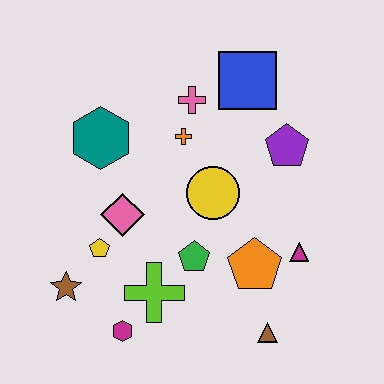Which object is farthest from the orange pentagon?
The teal hexagon is farthest from the orange pentagon.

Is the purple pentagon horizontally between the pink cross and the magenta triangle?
Yes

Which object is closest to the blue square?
The pink cross is closest to the blue square.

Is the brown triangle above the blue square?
No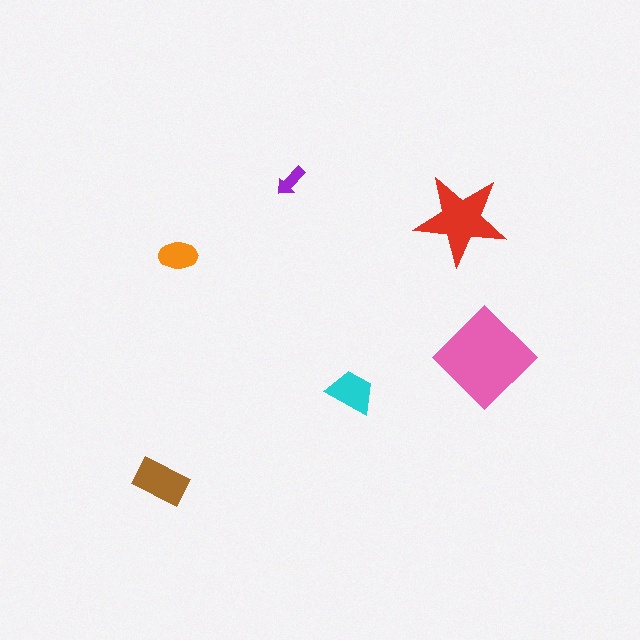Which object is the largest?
The pink diamond.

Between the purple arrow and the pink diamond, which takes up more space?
The pink diamond.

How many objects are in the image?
There are 6 objects in the image.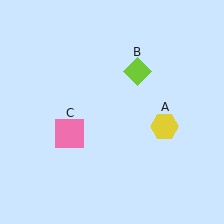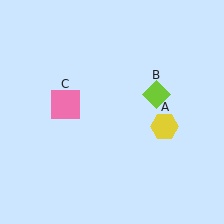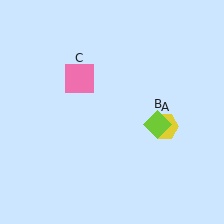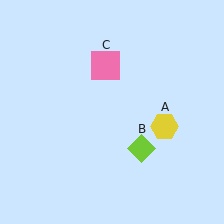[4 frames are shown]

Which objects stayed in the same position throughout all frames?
Yellow hexagon (object A) remained stationary.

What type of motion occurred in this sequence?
The lime diamond (object B), pink square (object C) rotated clockwise around the center of the scene.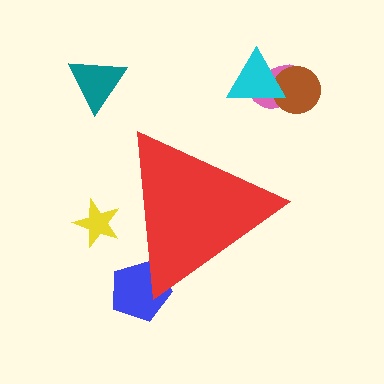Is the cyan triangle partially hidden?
No, the cyan triangle is fully visible.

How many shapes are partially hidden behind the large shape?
2 shapes are partially hidden.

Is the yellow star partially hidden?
Yes, the yellow star is partially hidden behind the red triangle.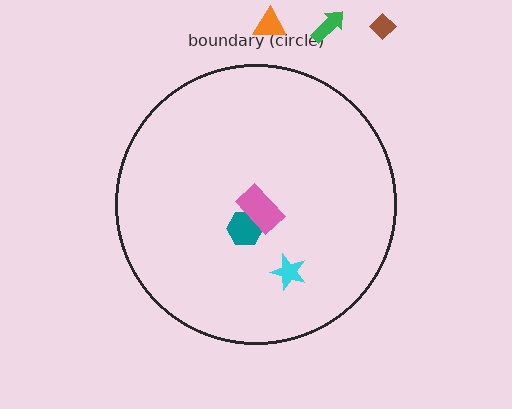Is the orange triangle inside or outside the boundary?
Outside.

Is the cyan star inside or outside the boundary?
Inside.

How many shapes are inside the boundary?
3 inside, 3 outside.